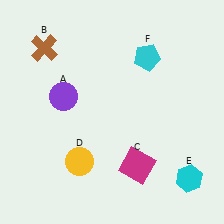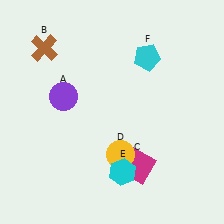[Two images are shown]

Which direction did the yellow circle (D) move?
The yellow circle (D) moved right.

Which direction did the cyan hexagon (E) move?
The cyan hexagon (E) moved left.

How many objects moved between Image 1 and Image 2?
2 objects moved between the two images.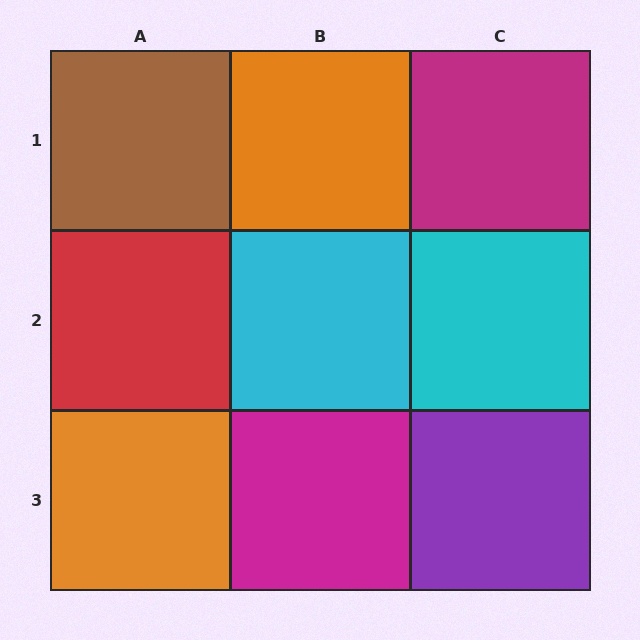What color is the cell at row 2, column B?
Cyan.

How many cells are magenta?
2 cells are magenta.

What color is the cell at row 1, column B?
Orange.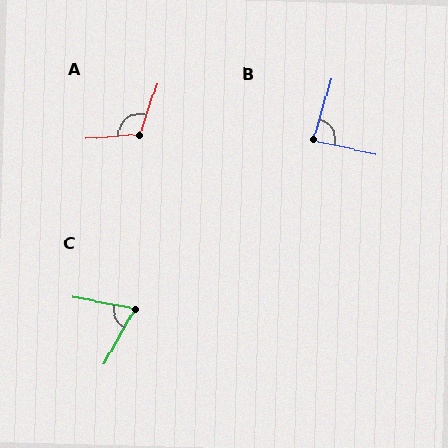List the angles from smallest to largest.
C (72°), B (86°), A (113°).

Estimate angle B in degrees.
Approximately 86 degrees.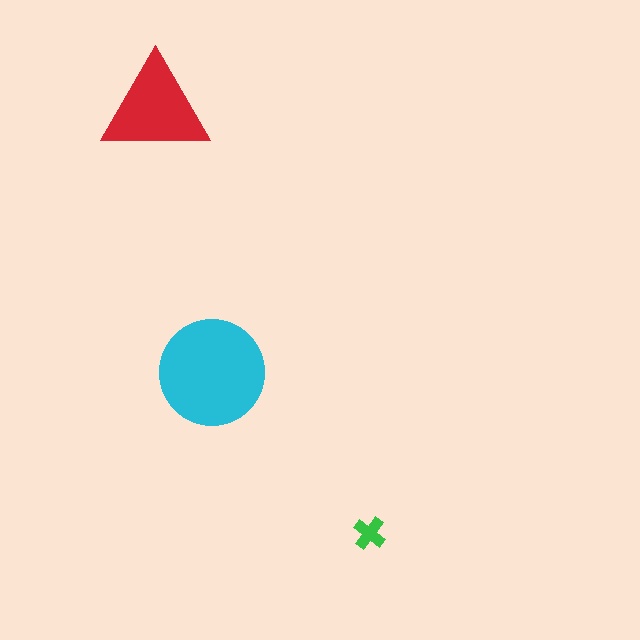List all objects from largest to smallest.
The cyan circle, the red triangle, the green cross.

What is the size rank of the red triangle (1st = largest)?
2nd.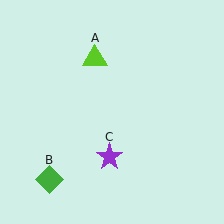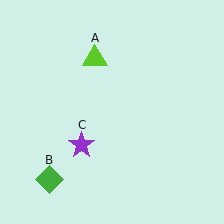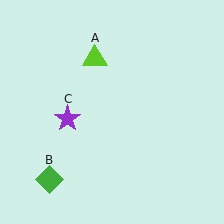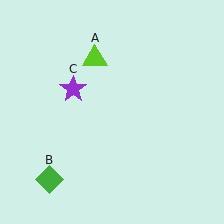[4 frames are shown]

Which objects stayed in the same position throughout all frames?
Lime triangle (object A) and green diamond (object B) remained stationary.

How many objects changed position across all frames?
1 object changed position: purple star (object C).